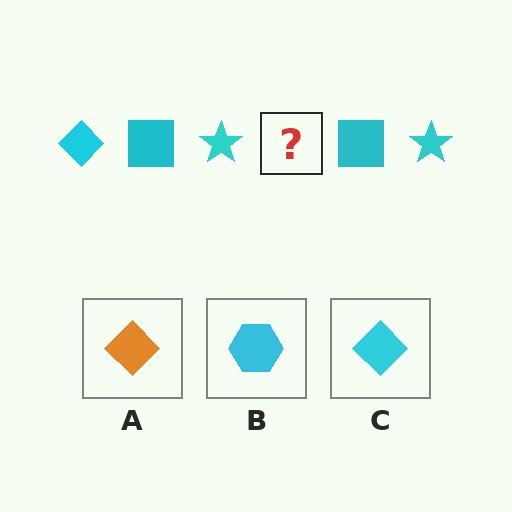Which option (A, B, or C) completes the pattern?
C.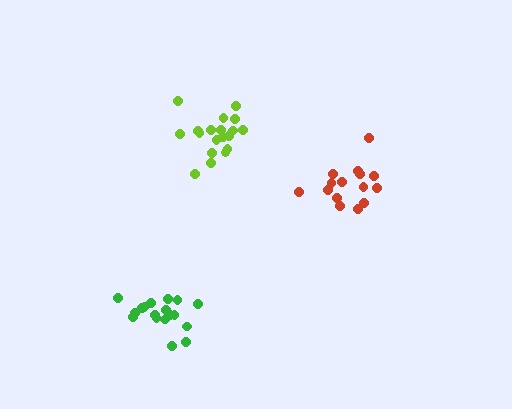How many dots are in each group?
Group 1: 19 dots, Group 2: 18 dots, Group 3: 15 dots (52 total).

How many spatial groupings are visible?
There are 3 spatial groupings.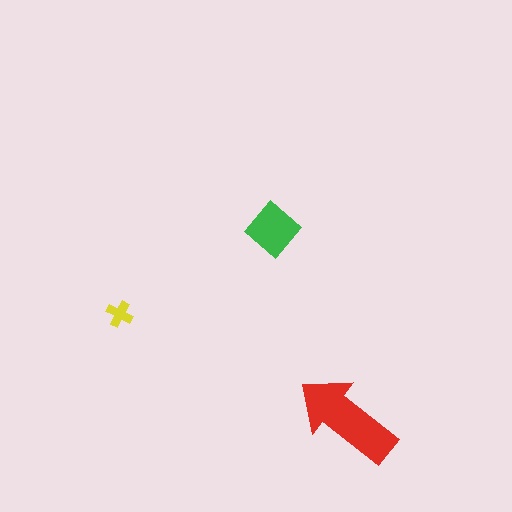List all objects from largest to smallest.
The red arrow, the green diamond, the yellow cross.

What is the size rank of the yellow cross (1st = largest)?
3rd.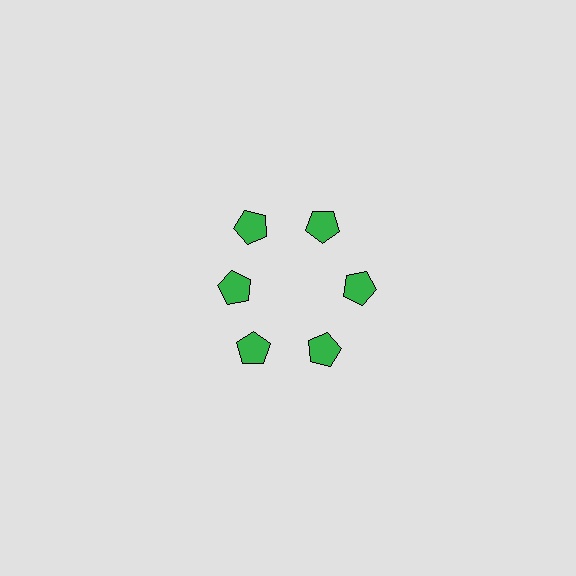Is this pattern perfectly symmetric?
No. The 6 green pentagons are arranged in a ring, but one element near the 9 o'clock position is pulled inward toward the center, breaking the 6-fold rotational symmetry.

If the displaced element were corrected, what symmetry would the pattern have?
It would have 6-fold rotational symmetry — the pattern would map onto itself every 60 degrees.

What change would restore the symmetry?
The symmetry would be restored by moving it outward, back onto the ring so that all 6 pentagons sit at equal angles and equal distance from the center.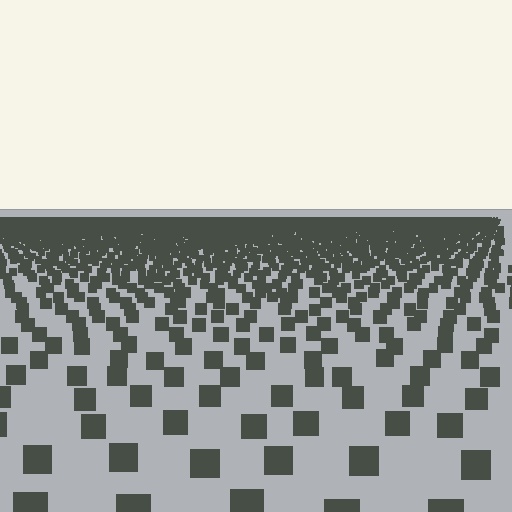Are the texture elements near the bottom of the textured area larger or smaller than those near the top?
Larger. Near the bottom, elements are closer to the viewer and appear at a bigger on-screen size.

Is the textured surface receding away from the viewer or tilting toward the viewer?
The surface is receding away from the viewer. Texture elements get smaller and denser toward the top.